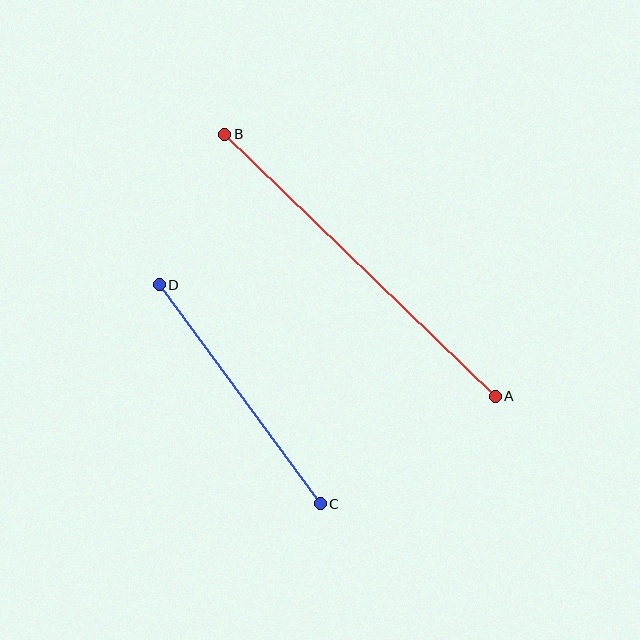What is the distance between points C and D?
The distance is approximately 272 pixels.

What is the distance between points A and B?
The distance is approximately 376 pixels.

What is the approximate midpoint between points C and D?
The midpoint is at approximately (240, 394) pixels.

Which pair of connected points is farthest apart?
Points A and B are farthest apart.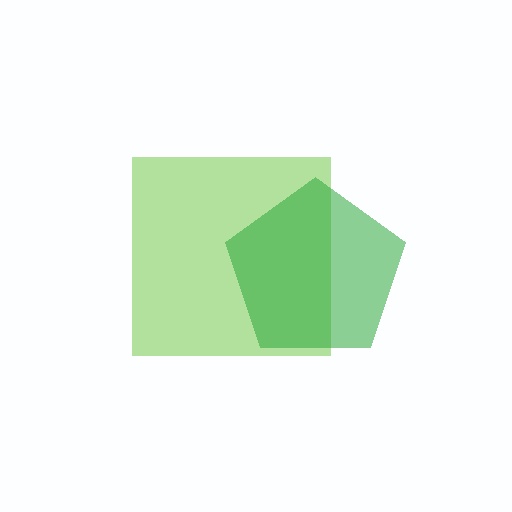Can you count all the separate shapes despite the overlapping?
Yes, there are 2 separate shapes.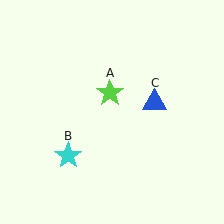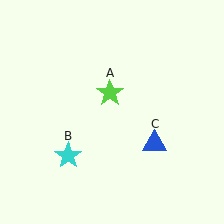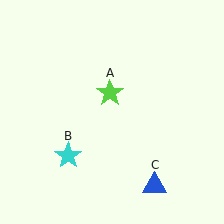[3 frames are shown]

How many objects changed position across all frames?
1 object changed position: blue triangle (object C).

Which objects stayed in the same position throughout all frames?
Lime star (object A) and cyan star (object B) remained stationary.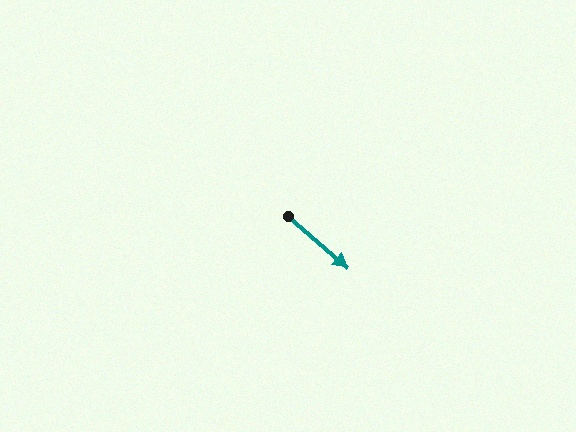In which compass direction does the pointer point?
Southeast.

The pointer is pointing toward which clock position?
Roughly 4 o'clock.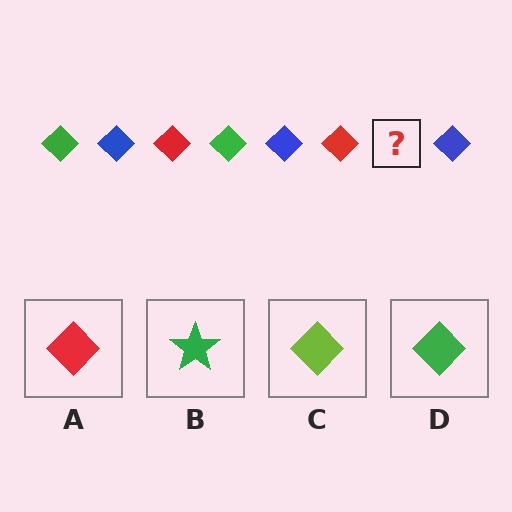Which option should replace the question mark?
Option D.